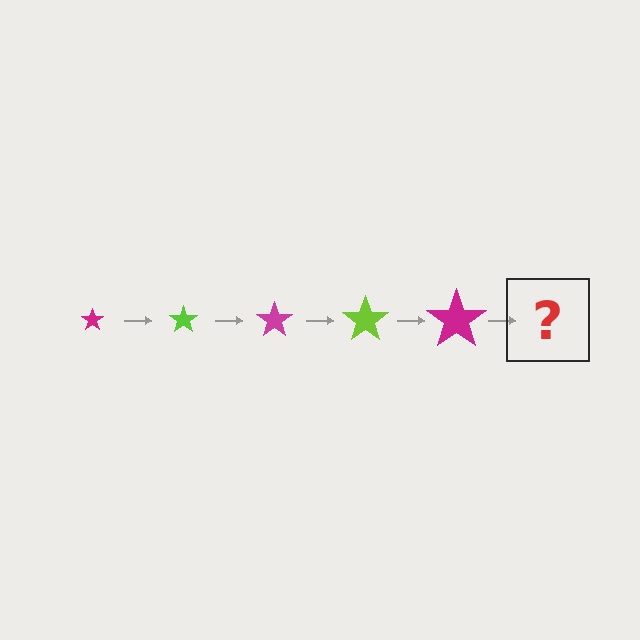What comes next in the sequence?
The next element should be a lime star, larger than the previous one.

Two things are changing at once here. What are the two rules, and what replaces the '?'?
The two rules are that the star grows larger each step and the color cycles through magenta and lime. The '?' should be a lime star, larger than the previous one.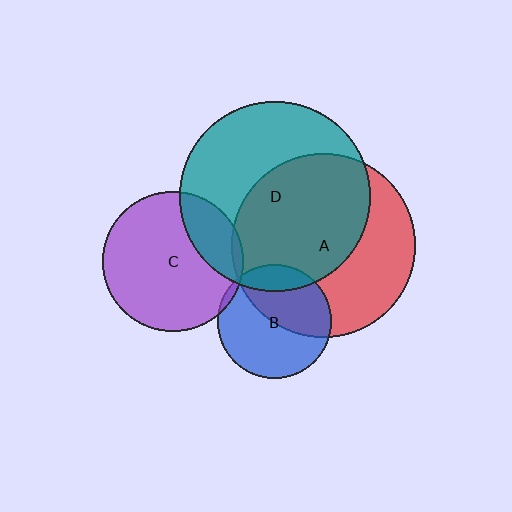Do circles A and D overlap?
Yes.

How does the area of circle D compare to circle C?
Approximately 1.8 times.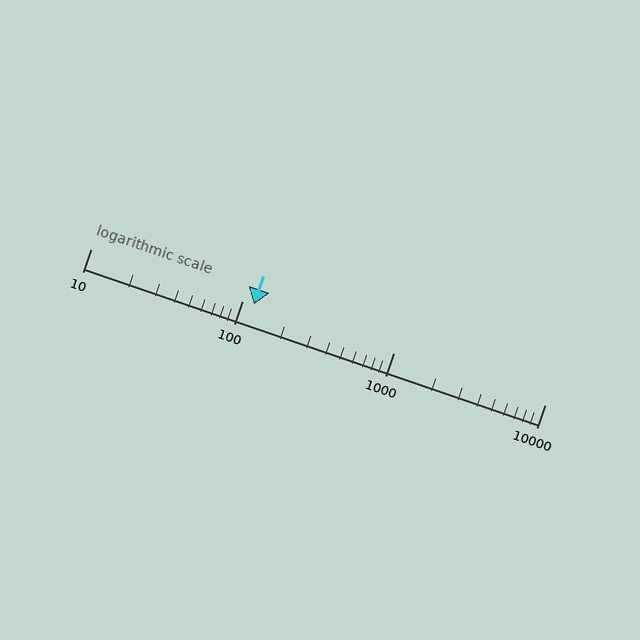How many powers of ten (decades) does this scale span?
The scale spans 3 decades, from 10 to 10000.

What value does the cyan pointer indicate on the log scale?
The pointer indicates approximately 120.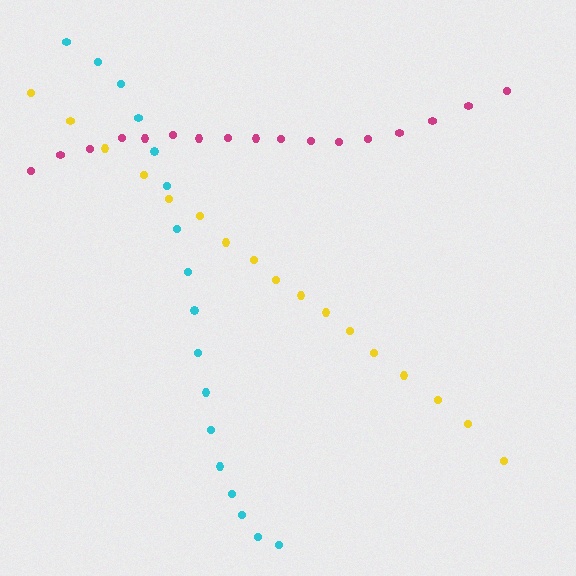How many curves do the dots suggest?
There are 3 distinct paths.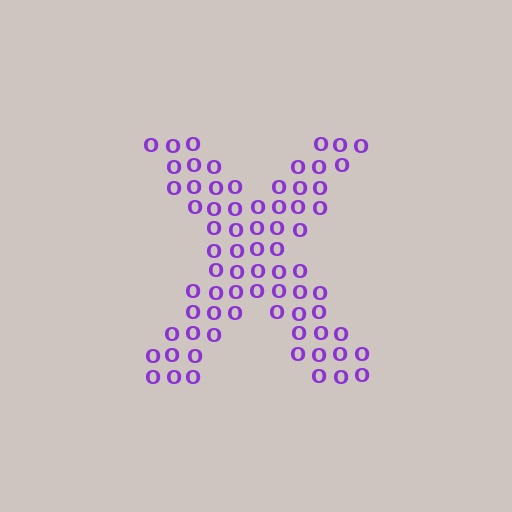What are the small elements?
The small elements are letter O's.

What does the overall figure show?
The overall figure shows the letter X.